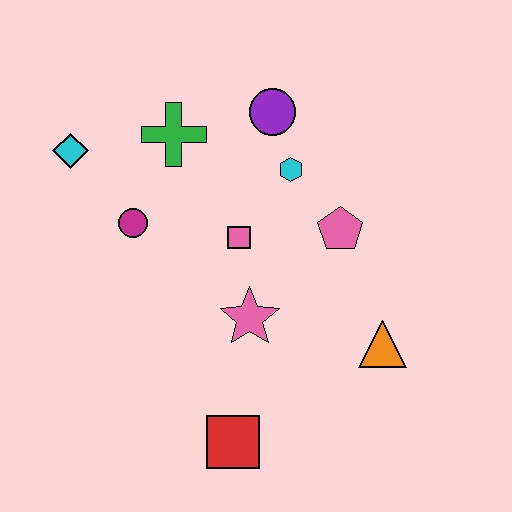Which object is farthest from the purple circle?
The red square is farthest from the purple circle.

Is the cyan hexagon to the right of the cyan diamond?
Yes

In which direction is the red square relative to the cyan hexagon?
The red square is below the cyan hexagon.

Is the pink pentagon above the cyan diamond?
No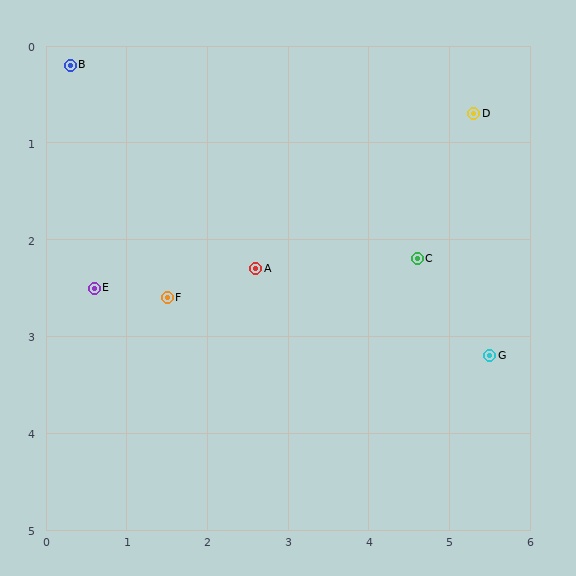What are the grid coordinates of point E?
Point E is at approximately (0.6, 2.5).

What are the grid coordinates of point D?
Point D is at approximately (5.3, 0.7).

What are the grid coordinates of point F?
Point F is at approximately (1.5, 2.6).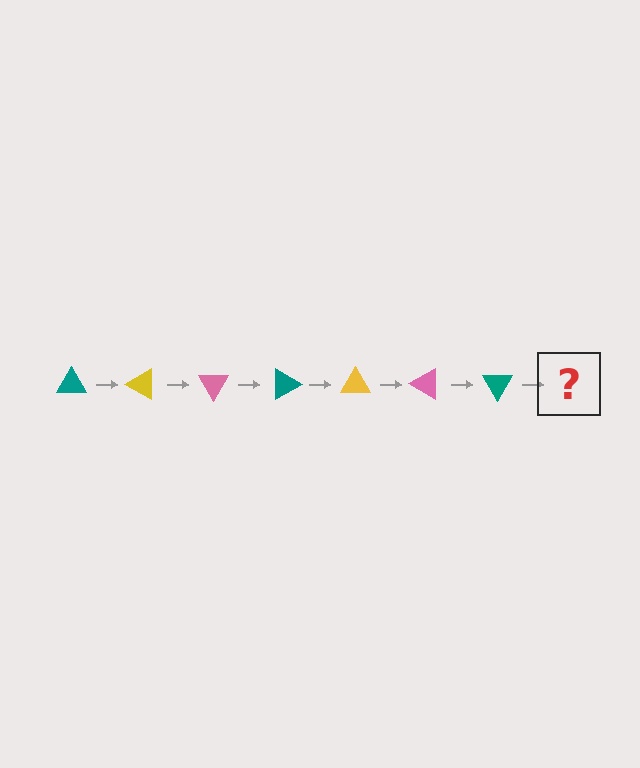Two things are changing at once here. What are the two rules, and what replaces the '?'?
The two rules are that it rotates 30 degrees each step and the color cycles through teal, yellow, and pink. The '?' should be a yellow triangle, rotated 210 degrees from the start.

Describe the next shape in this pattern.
It should be a yellow triangle, rotated 210 degrees from the start.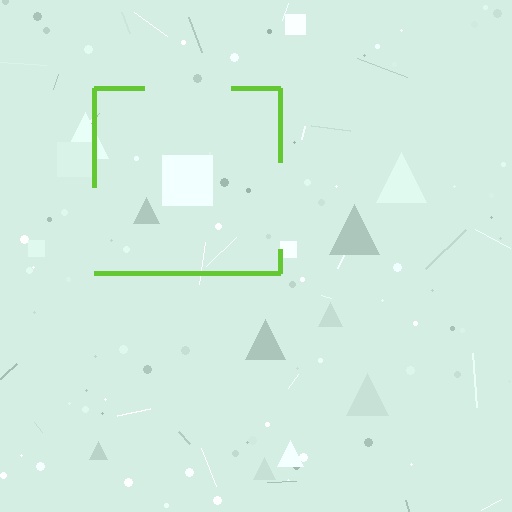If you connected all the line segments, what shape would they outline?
They would outline a square.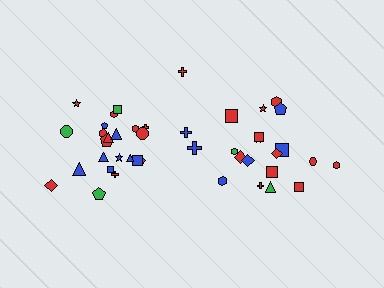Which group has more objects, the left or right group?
The left group.